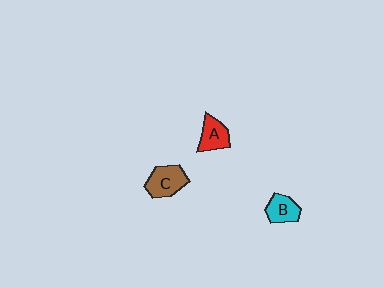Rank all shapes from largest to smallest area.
From largest to smallest: C (brown), A (red), B (cyan).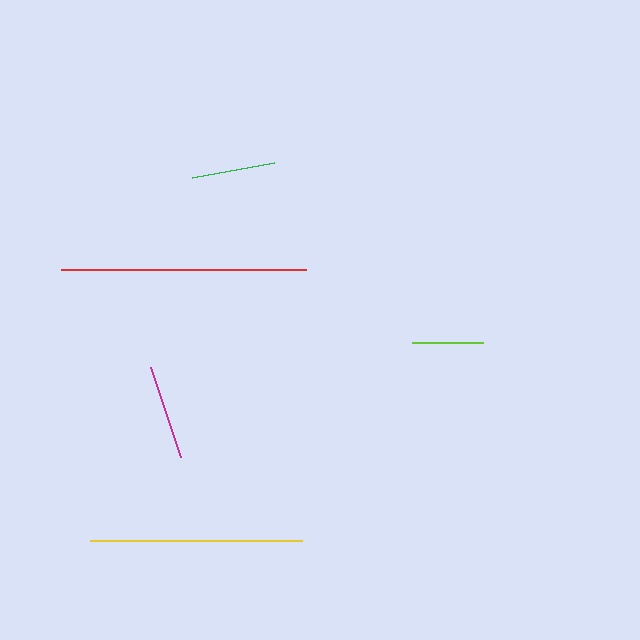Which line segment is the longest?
The red line is the longest at approximately 245 pixels.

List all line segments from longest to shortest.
From longest to shortest: red, yellow, magenta, green, lime.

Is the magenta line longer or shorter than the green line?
The magenta line is longer than the green line.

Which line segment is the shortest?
The lime line is the shortest at approximately 71 pixels.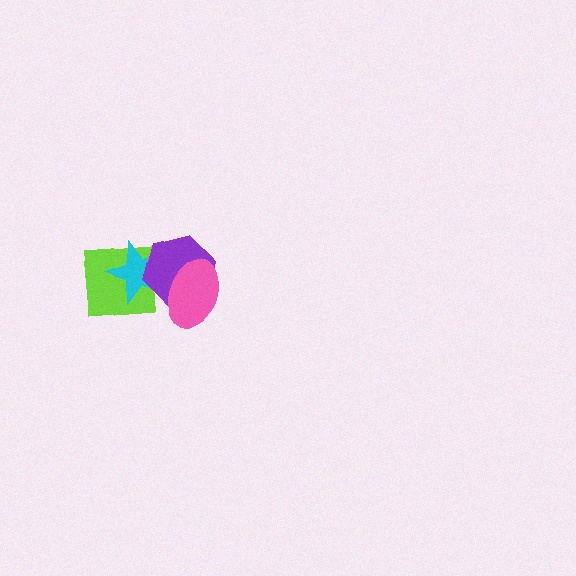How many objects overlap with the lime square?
2 objects overlap with the lime square.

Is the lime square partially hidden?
Yes, it is partially covered by another shape.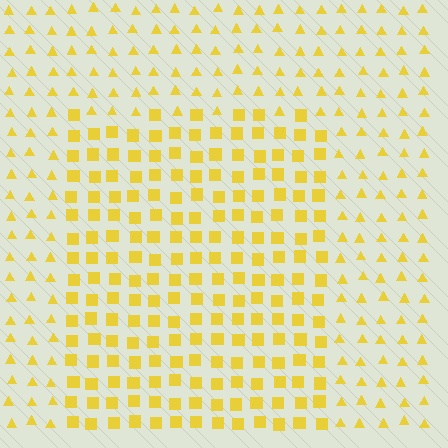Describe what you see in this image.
The image is filled with small yellow elements arranged in a uniform grid. A rectangle-shaped region contains squares, while the surrounding area contains triangles. The boundary is defined purely by the change in element shape.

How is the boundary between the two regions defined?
The boundary is defined by a change in element shape: squares inside vs. triangles outside. All elements share the same color and spacing.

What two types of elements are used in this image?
The image uses squares inside the rectangle region and triangles outside it.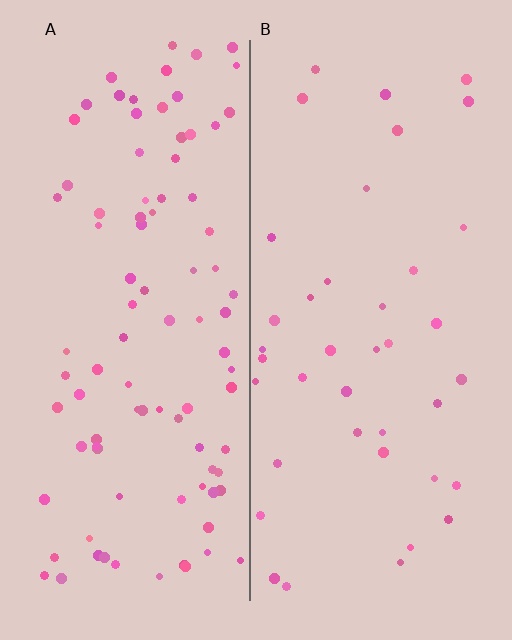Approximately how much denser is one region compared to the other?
Approximately 2.3× — region A over region B.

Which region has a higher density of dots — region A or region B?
A (the left).